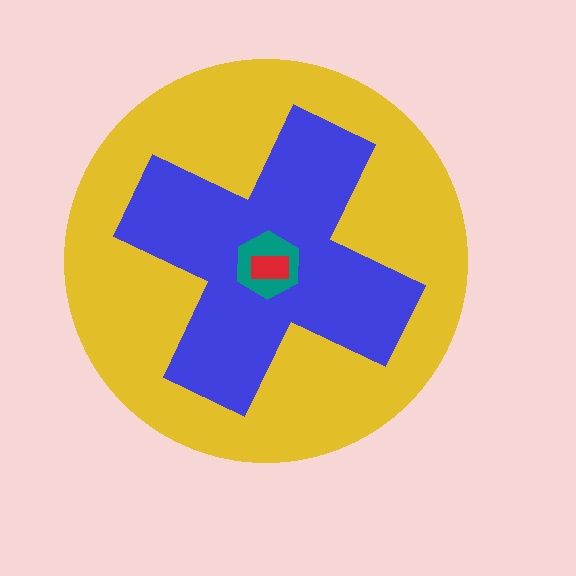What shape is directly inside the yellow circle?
The blue cross.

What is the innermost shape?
The red rectangle.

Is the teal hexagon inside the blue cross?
Yes.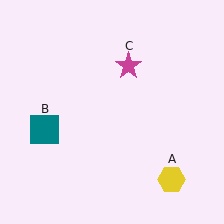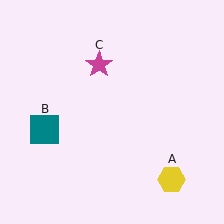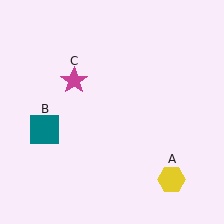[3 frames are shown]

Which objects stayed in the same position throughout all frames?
Yellow hexagon (object A) and teal square (object B) remained stationary.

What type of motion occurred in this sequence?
The magenta star (object C) rotated counterclockwise around the center of the scene.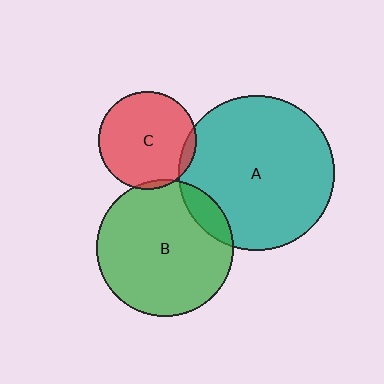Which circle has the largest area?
Circle A (teal).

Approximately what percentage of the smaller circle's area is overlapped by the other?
Approximately 5%.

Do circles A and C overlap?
Yes.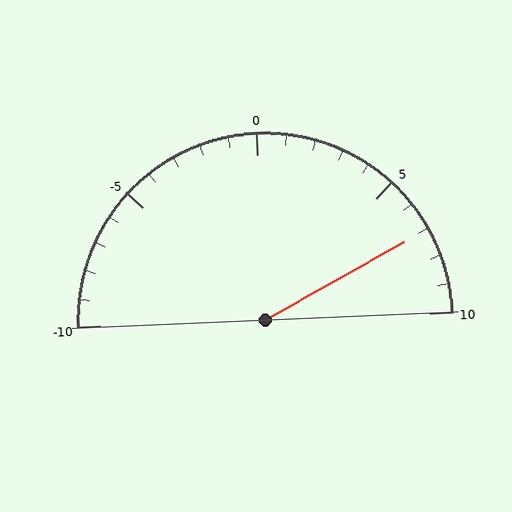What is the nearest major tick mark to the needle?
The nearest major tick mark is 5.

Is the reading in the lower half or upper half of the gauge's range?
The reading is in the upper half of the range (-10 to 10).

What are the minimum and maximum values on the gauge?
The gauge ranges from -10 to 10.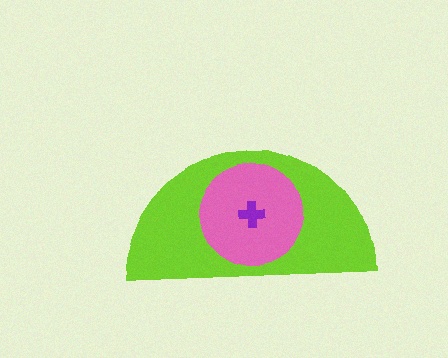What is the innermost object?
The purple cross.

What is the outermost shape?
The lime semicircle.